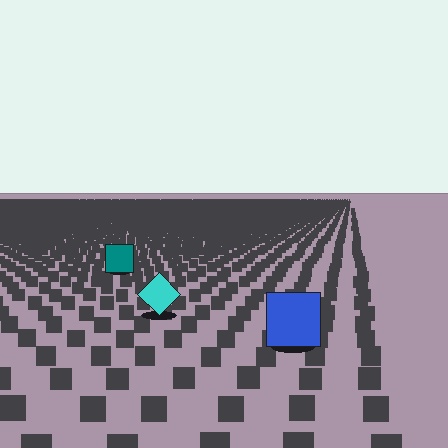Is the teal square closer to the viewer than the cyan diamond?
No. The cyan diamond is closer — you can tell from the texture gradient: the ground texture is coarser near it.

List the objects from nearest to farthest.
From nearest to farthest: the blue square, the cyan diamond, the teal square.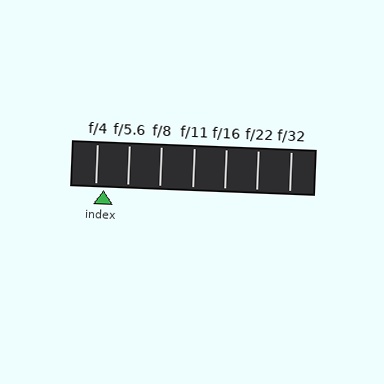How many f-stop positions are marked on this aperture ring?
There are 7 f-stop positions marked.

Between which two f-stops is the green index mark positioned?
The index mark is between f/4 and f/5.6.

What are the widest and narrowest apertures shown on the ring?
The widest aperture shown is f/4 and the narrowest is f/32.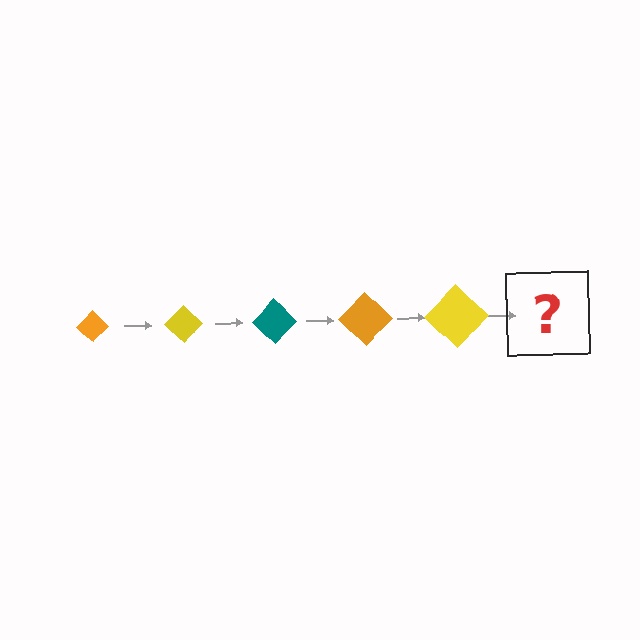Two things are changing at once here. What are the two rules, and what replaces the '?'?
The two rules are that the diamond grows larger each step and the color cycles through orange, yellow, and teal. The '?' should be a teal diamond, larger than the previous one.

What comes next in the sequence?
The next element should be a teal diamond, larger than the previous one.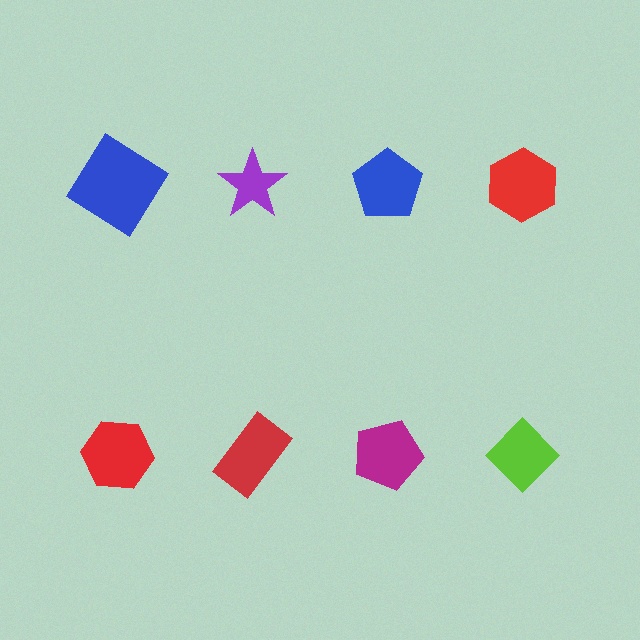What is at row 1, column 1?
A blue diamond.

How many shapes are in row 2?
4 shapes.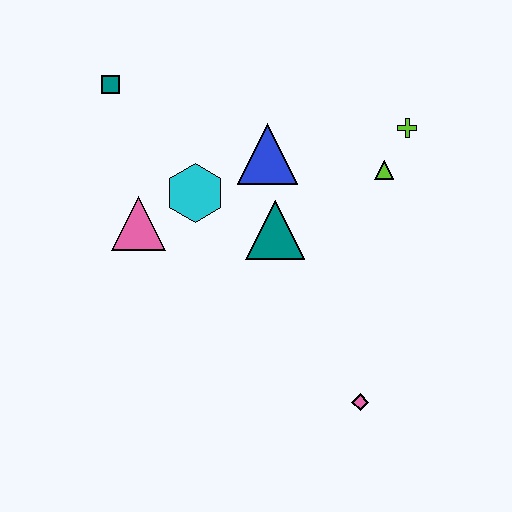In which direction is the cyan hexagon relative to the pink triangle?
The cyan hexagon is to the right of the pink triangle.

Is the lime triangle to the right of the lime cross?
No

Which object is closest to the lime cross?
The lime triangle is closest to the lime cross.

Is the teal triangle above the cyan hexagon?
No